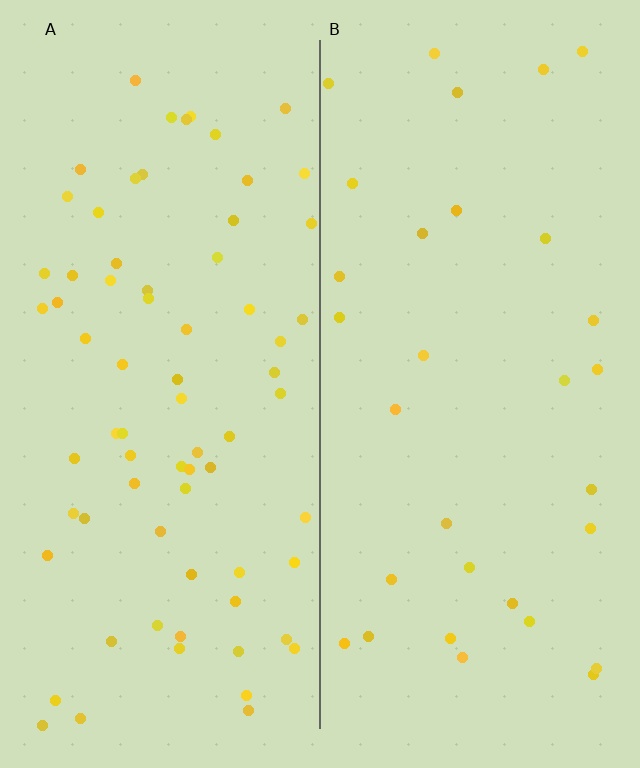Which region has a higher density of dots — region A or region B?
A (the left).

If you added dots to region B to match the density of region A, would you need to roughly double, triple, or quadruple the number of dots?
Approximately double.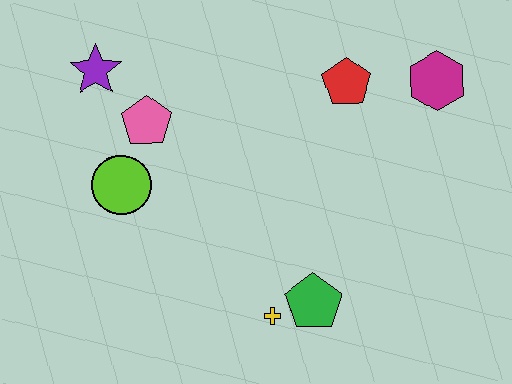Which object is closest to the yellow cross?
The green pentagon is closest to the yellow cross.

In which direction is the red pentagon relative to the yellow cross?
The red pentagon is above the yellow cross.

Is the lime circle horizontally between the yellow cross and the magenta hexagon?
No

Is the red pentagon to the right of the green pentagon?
Yes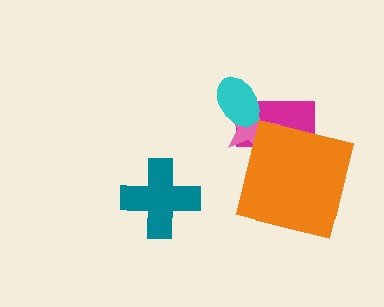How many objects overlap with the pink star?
3 objects overlap with the pink star.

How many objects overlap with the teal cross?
0 objects overlap with the teal cross.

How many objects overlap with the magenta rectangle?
3 objects overlap with the magenta rectangle.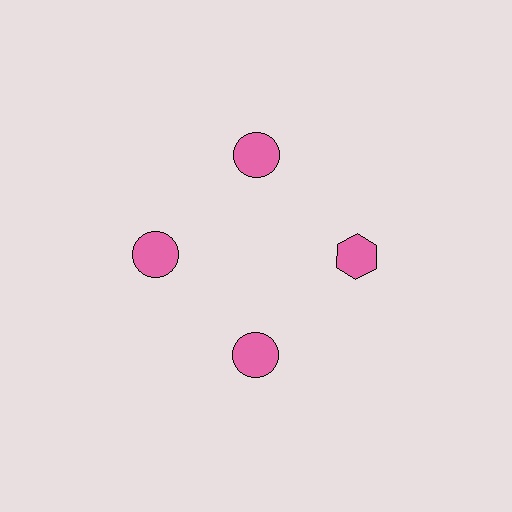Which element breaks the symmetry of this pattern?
The pink hexagon at roughly the 3 o'clock position breaks the symmetry. All other shapes are pink circles.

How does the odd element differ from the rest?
It has a different shape: hexagon instead of circle.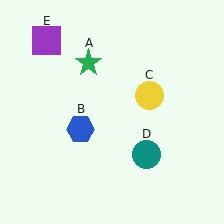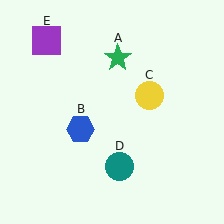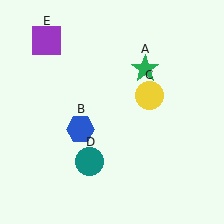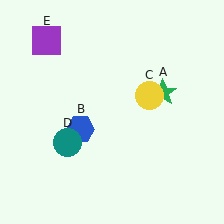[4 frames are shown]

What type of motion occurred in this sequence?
The green star (object A), teal circle (object D) rotated clockwise around the center of the scene.